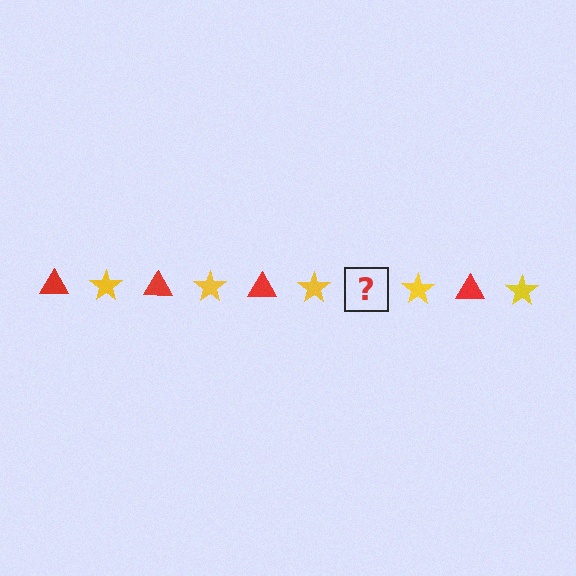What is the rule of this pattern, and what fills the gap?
The rule is that the pattern alternates between red triangle and yellow star. The gap should be filled with a red triangle.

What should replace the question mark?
The question mark should be replaced with a red triangle.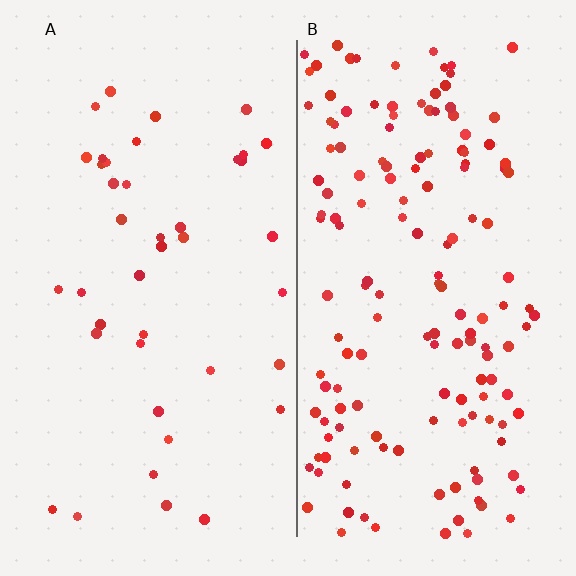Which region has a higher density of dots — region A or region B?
B (the right).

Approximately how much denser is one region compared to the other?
Approximately 3.8× — region B over region A.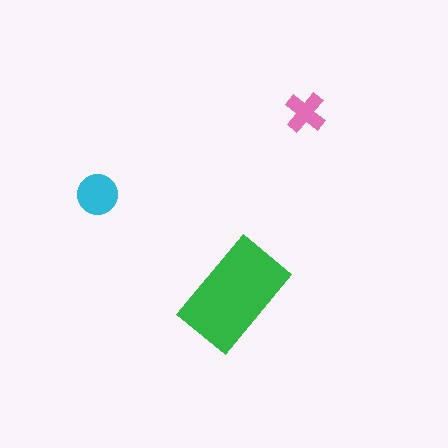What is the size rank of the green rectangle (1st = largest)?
1st.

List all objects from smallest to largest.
The pink cross, the cyan circle, the green rectangle.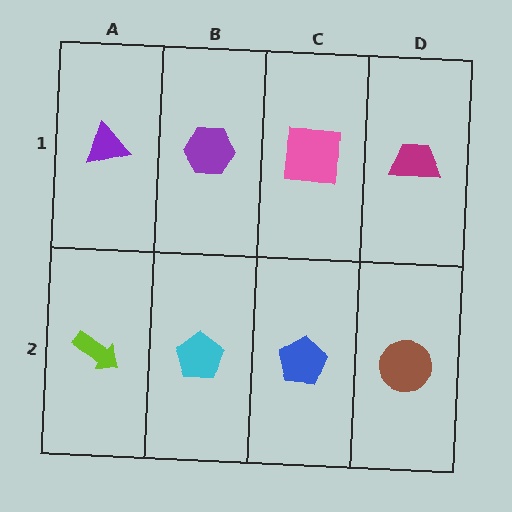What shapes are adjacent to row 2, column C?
A pink square (row 1, column C), a cyan pentagon (row 2, column B), a brown circle (row 2, column D).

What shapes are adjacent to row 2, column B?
A purple hexagon (row 1, column B), a lime arrow (row 2, column A), a blue pentagon (row 2, column C).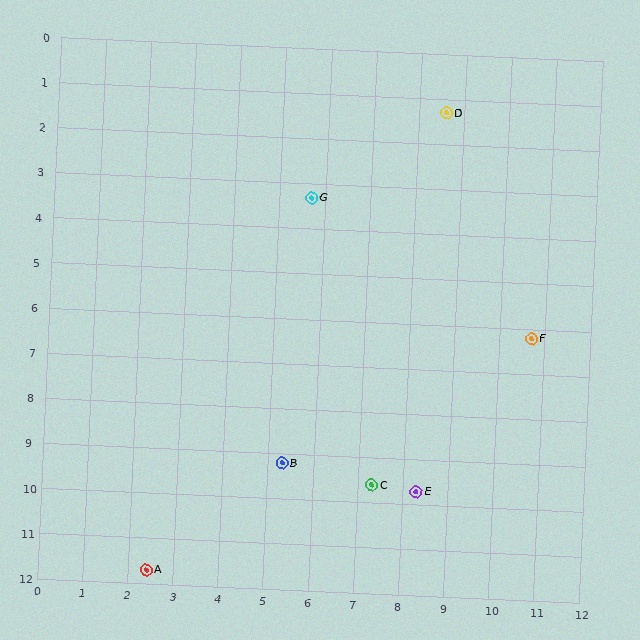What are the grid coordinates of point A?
Point A is at approximately (2.4, 11.7).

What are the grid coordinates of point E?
Point E is at approximately (8.3, 9.7).